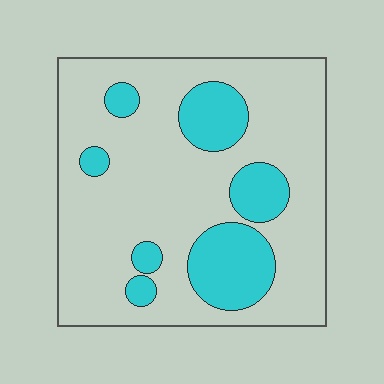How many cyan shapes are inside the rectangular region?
7.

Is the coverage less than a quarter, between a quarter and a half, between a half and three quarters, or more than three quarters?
Less than a quarter.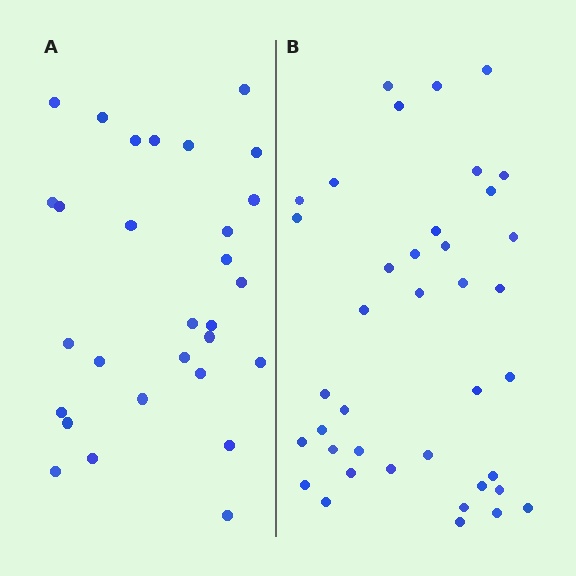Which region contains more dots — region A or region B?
Region B (the right region) has more dots.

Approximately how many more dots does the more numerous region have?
Region B has roughly 10 or so more dots than region A.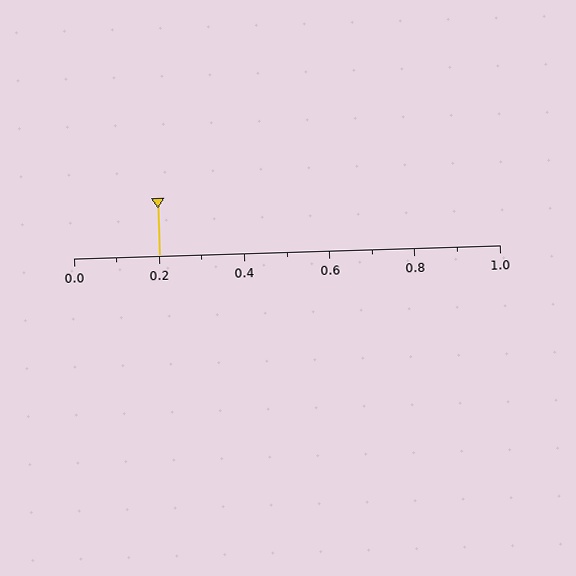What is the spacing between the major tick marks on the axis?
The major ticks are spaced 0.2 apart.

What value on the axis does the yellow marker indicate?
The marker indicates approximately 0.2.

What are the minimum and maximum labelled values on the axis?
The axis runs from 0.0 to 1.0.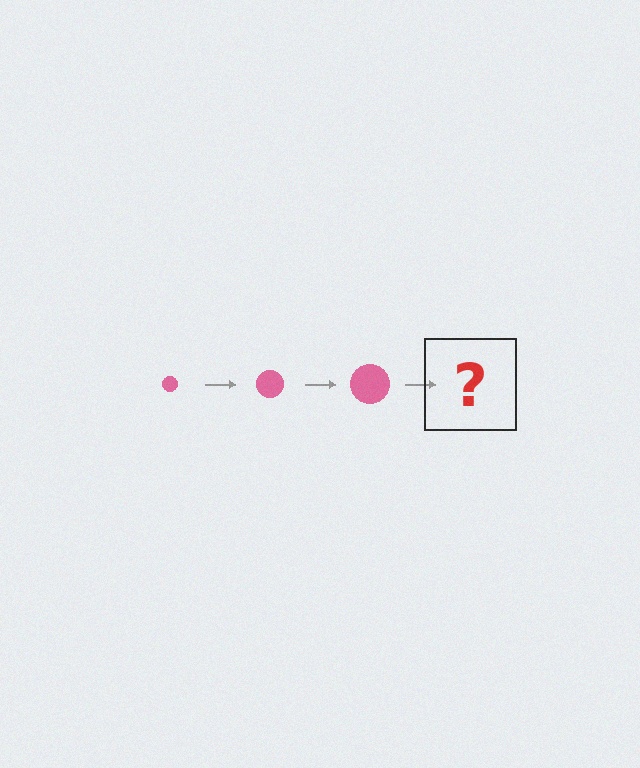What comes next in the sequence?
The next element should be a pink circle, larger than the previous one.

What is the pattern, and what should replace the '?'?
The pattern is that the circle gets progressively larger each step. The '?' should be a pink circle, larger than the previous one.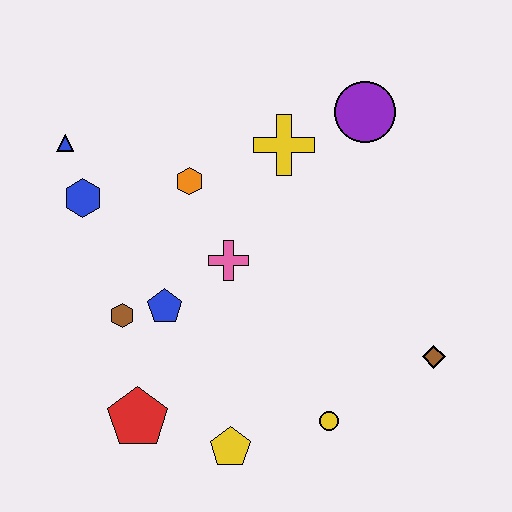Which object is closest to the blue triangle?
The blue hexagon is closest to the blue triangle.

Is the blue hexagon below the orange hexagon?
Yes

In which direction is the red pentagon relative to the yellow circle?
The red pentagon is to the left of the yellow circle.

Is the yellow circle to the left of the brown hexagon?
No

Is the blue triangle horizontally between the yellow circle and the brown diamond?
No